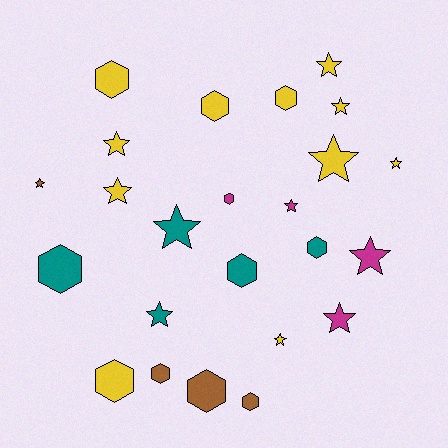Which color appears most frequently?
Yellow, with 11 objects.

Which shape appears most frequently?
Star, with 13 objects.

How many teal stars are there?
There are 2 teal stars.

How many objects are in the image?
There are 24 objects.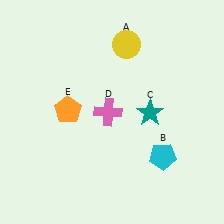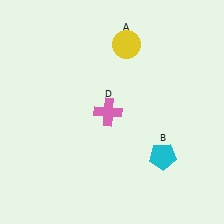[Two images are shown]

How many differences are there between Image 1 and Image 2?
There are 2 differences between the two images.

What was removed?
The orange pentagon (E), the teal star (C) were removed in Image 2.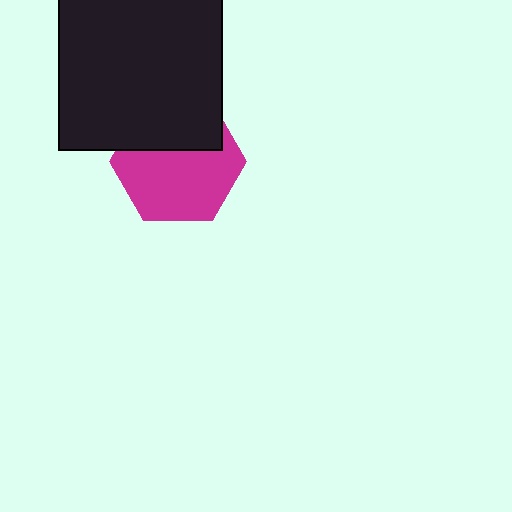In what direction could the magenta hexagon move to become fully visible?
The magenta hexagon could move down. That would shift it out from behind the black square entirely.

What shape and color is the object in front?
The object in front is a black square.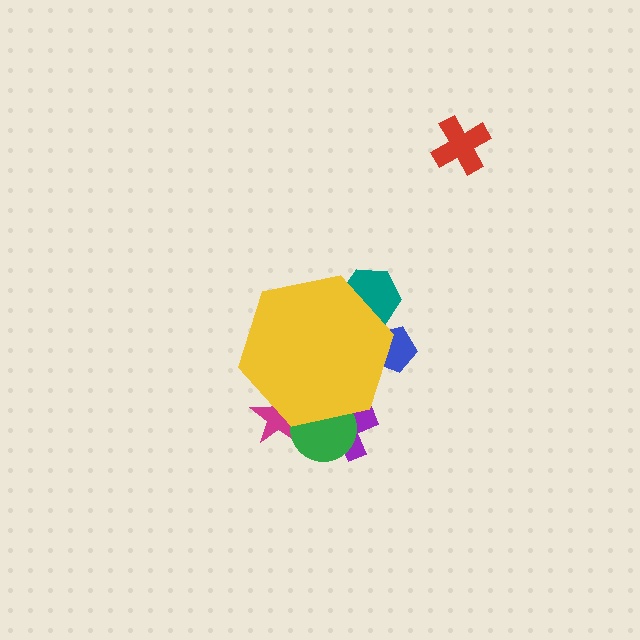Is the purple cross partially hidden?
Yes, the purple cross is partially hidden behind the yellow hexagon.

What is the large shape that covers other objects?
A yellow hexagon.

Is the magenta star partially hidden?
Yes, the magenta star is partially hidden behind the yellow hexagon.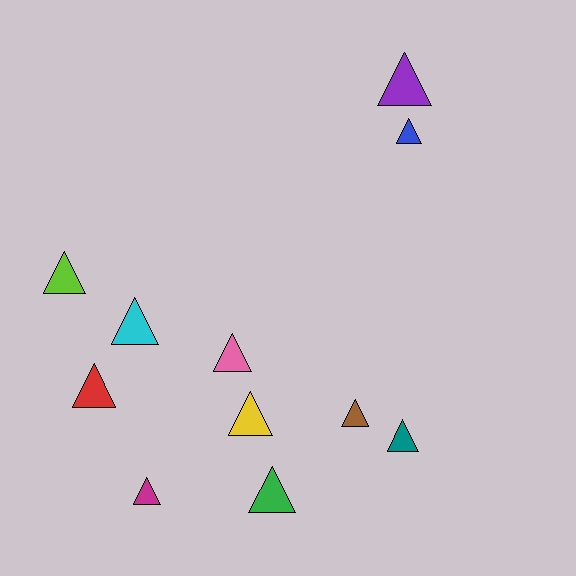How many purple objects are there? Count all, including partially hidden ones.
There is 1 purple object.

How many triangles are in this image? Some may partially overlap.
There are 11 triangles.